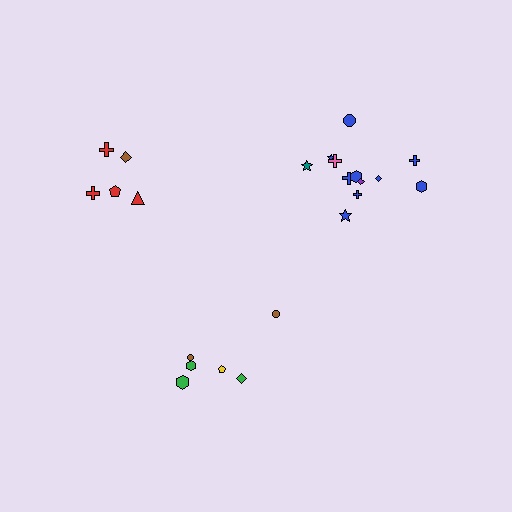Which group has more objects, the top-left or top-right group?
The top-right group.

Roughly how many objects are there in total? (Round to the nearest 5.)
Roughly 25 objects in total.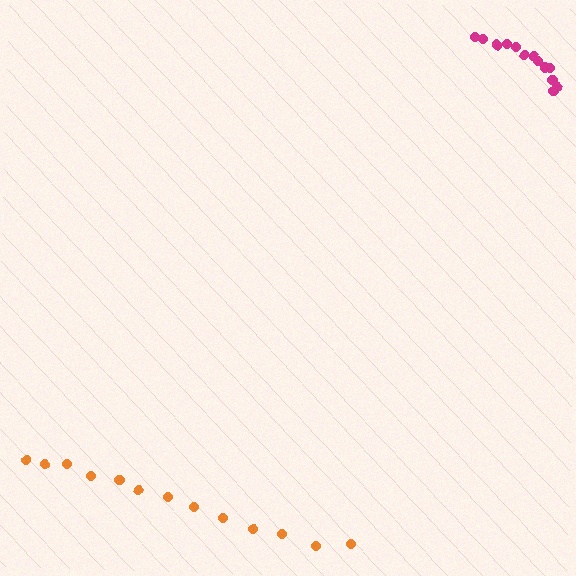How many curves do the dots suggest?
There are 2 distinct paths.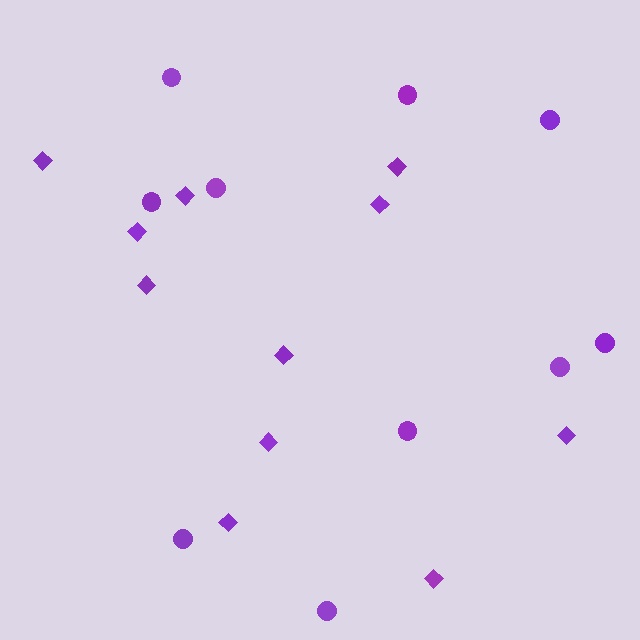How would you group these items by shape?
There are 2 groups: one group of diamonds (11) and one group of circles (10).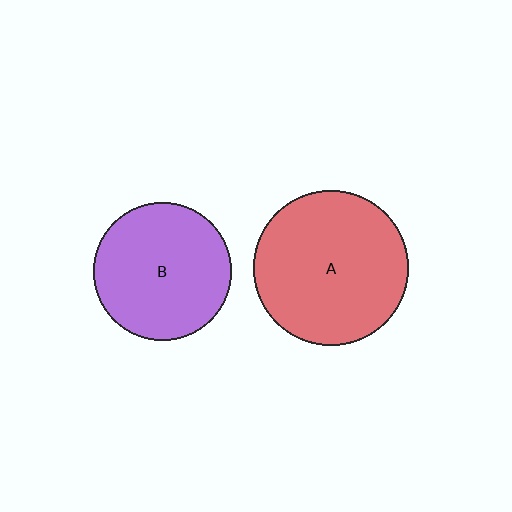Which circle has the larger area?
Circle A (red).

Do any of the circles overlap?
No, none of the circles overlap.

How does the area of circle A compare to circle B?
Approximately 1.3 times.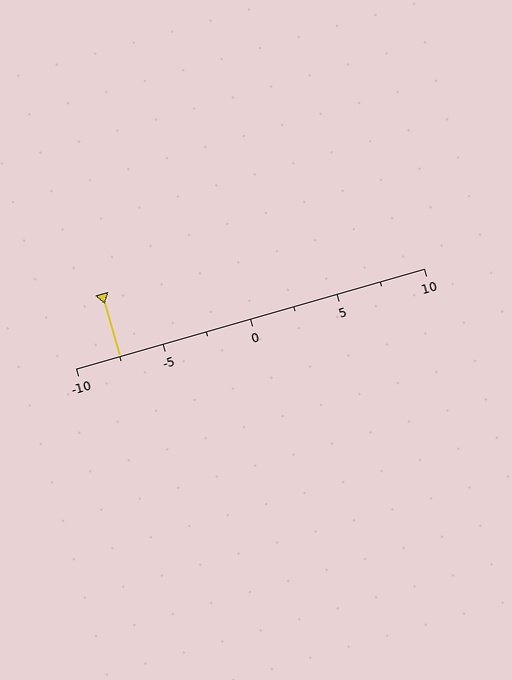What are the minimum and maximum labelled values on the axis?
The axis runs from -10 to 10.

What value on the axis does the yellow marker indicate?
The marker indicates approximately -7.5.